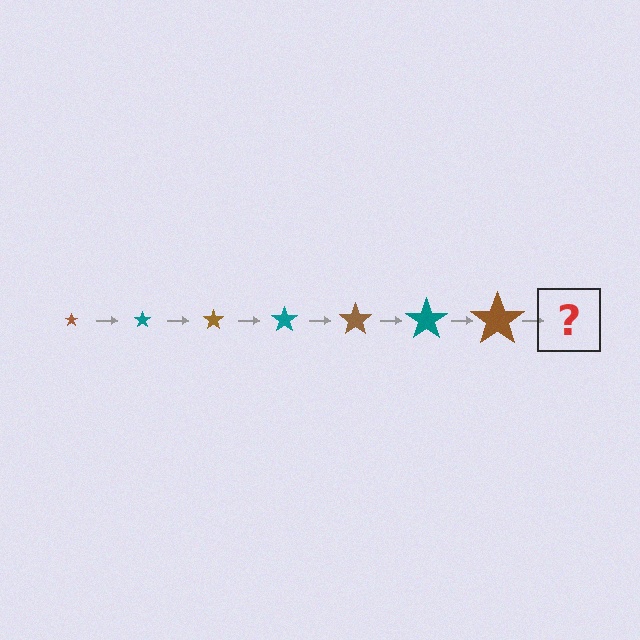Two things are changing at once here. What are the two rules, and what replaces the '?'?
The two rules are that the star grows larger each step and the color cycles through brown and teal. The '?' should be a teal star, larger than the previous one.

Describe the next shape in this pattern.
It should be a teal star, larger than the previous one.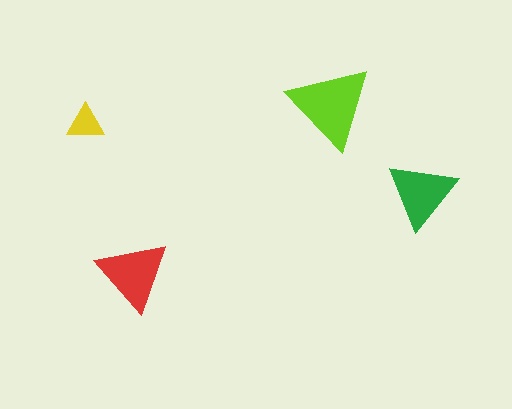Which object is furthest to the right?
The green triangle is rightmost.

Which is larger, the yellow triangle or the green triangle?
The green one.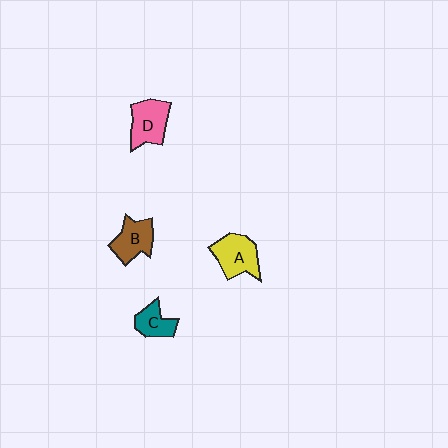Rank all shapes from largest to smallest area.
From largest to smallest: A (yellow), D (pink), B (brown), C (teal).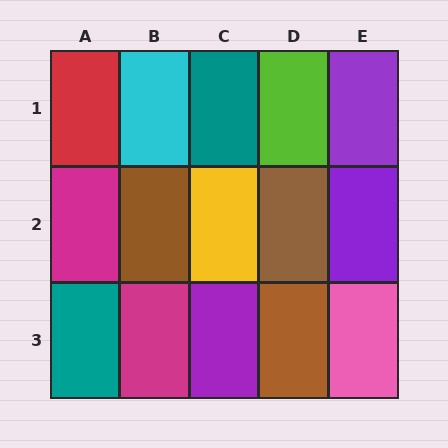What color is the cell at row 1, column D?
Lime.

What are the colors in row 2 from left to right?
Magenta, brown, yellow, brown, purple.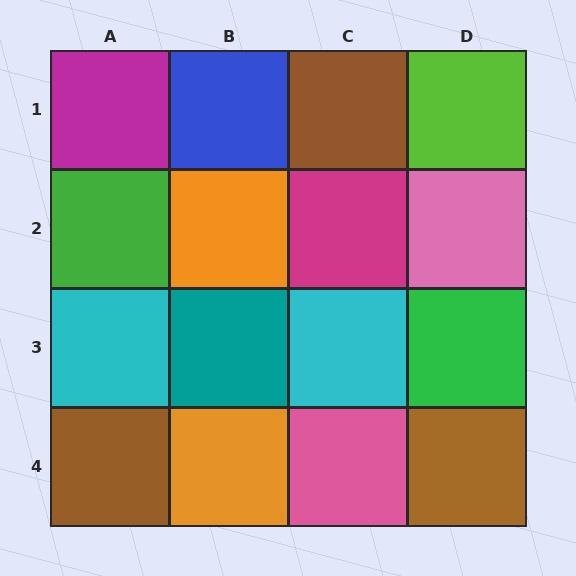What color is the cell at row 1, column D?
Lime.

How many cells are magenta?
2 cells are magenta.